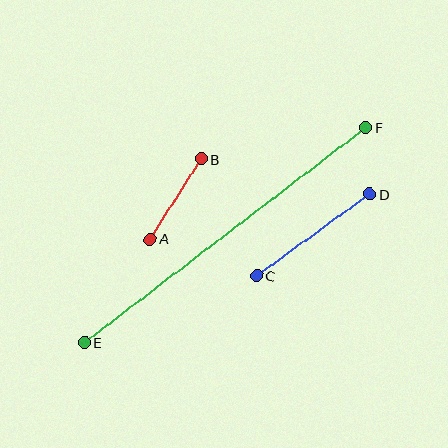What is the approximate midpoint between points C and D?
The midpoint is at approximately (313, 235) pixels.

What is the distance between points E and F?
The distance is approximately 354 pixels.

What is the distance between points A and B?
The distance is approximately 95 pixels.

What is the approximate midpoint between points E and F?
The midpoint is at approximately (225, 235) pixels.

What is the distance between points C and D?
The distance is approximately 139 pixels.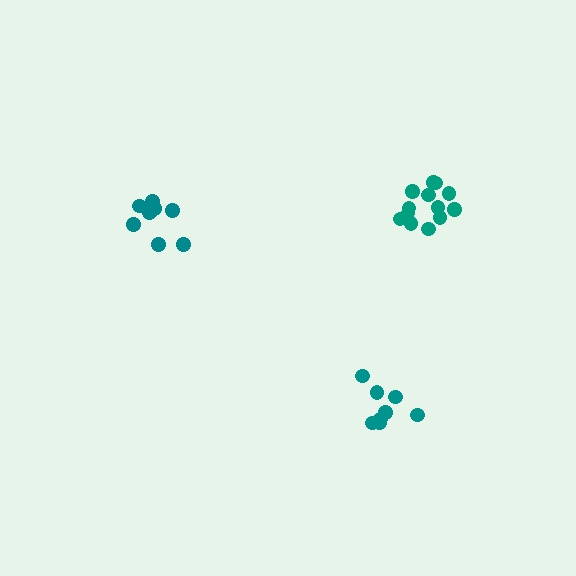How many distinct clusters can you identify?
There are 3 distinct clusters.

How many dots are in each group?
Group 1: 8 dots, Group 2: 8 dots, Group 3: 13 dots (29 total).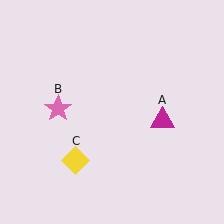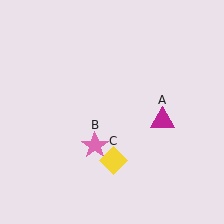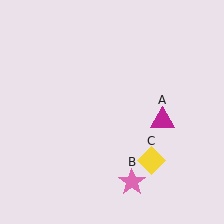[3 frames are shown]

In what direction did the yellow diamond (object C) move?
The yellow diamond (object C) moved right.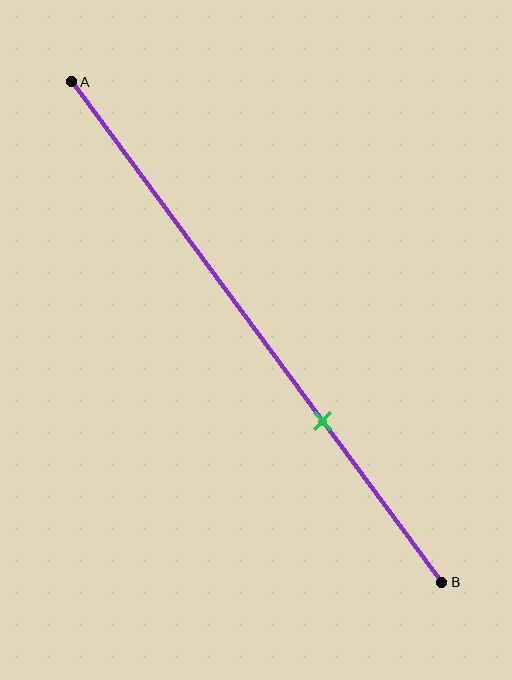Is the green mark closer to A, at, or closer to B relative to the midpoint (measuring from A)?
The green mark is closer to point B than the midpoint of segment AB.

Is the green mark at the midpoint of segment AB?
No, the mark is at about 70% from A, not at the 50% midpoint.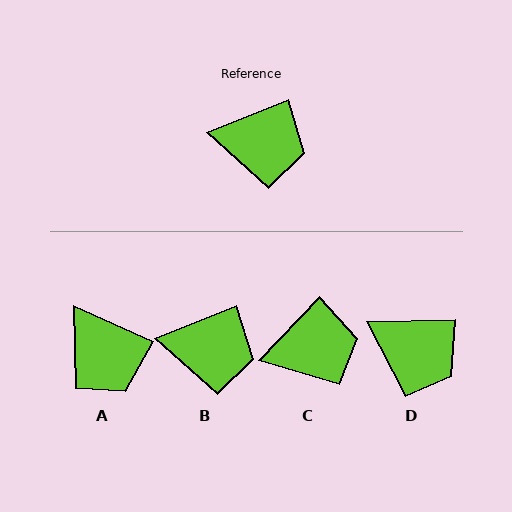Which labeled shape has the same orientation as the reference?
B.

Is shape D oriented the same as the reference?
No, it is off by about 21 degrees.